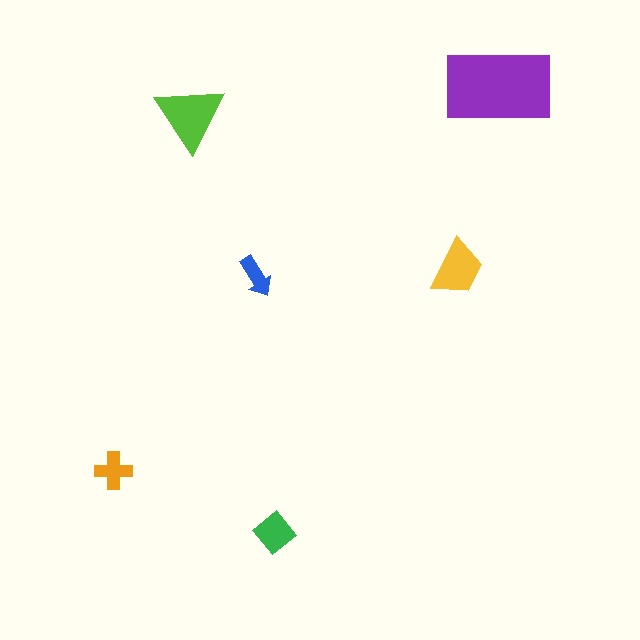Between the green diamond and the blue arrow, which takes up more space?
The green diamond.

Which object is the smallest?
The blue arrow.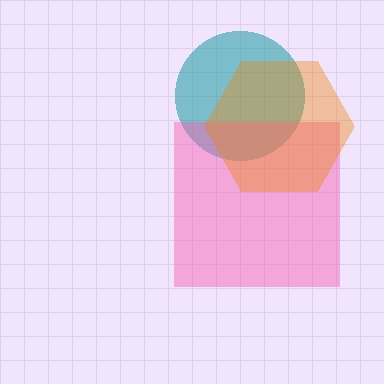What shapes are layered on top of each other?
The layered shapes are: a teal circle, a pink square, an orange hexagon.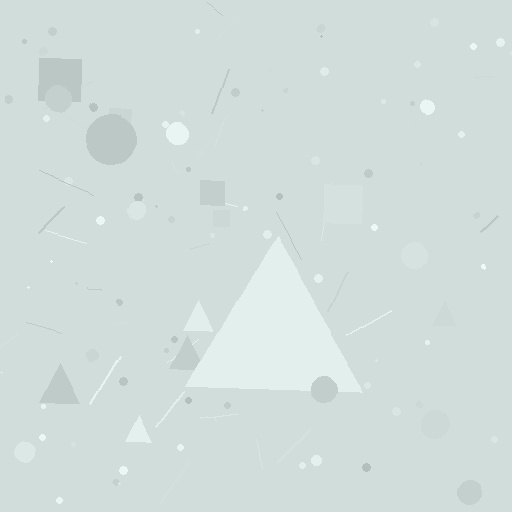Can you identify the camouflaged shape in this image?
The camouflaged shape is a triangle.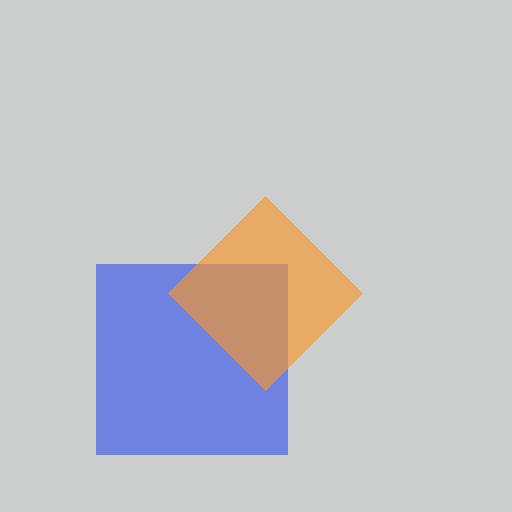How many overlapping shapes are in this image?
There are 2 overlapping shapes in the image.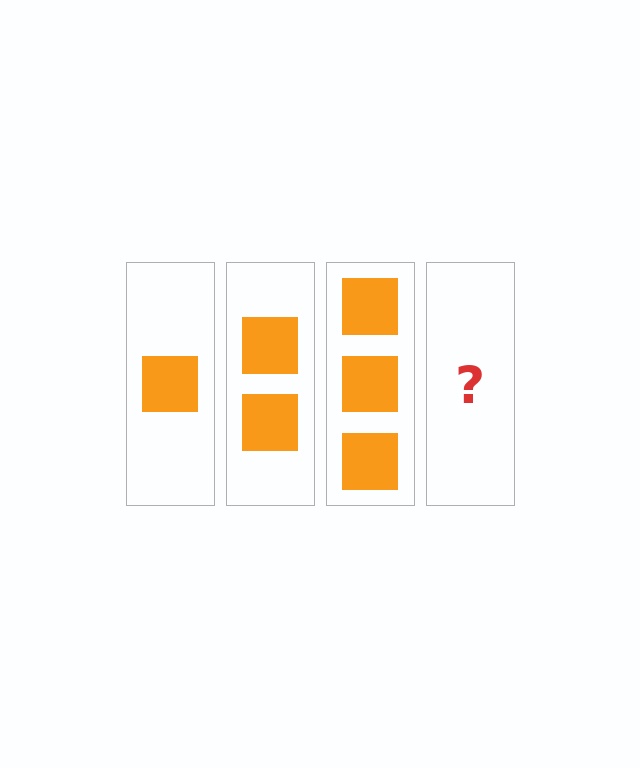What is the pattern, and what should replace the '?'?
The pattern is that each step adds one more square. The '?' should be 4 squares.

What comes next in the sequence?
The next element should be 4 squares.